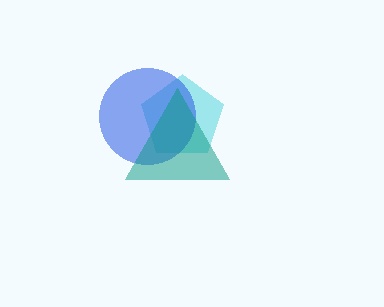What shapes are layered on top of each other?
The layered shapes are: a cyan pentagon, a blue circle, a teal triangle.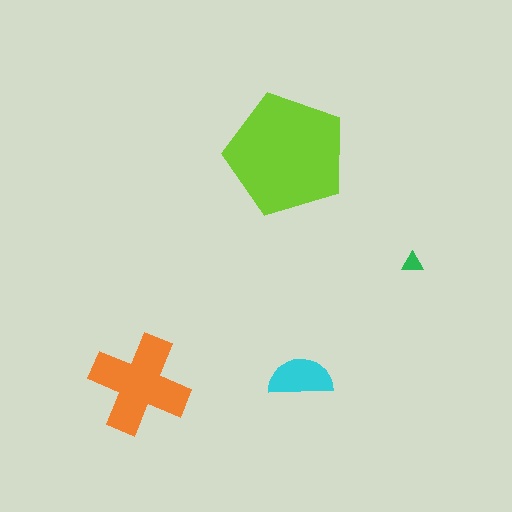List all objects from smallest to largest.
The green triangle, the cyan semicircle, the orange cross, the lime pentagon.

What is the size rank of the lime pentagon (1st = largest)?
1st.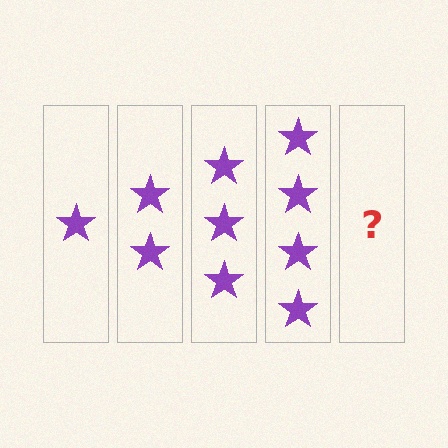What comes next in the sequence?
The next element should be 5 stars.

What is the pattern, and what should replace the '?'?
The pattern is that each step adds one more star. The '?' should be 5 stars.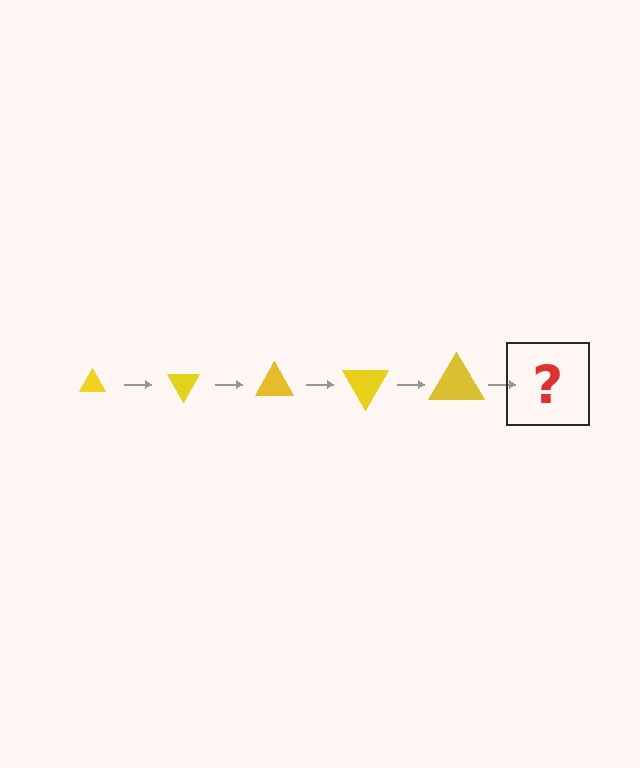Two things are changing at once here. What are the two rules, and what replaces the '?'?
The two rules are that the triangle grows larger each step and it rotates 60 degrees each step. The '?' should be a triangle, larger than the previous one and rotated 300 degrees from the start.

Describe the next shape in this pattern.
It should be a triangle, larger than the previous one and rotated 300 degrees from the start.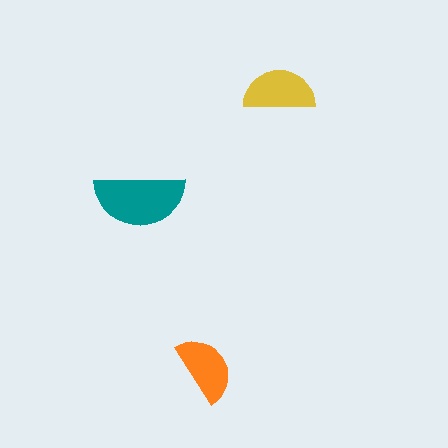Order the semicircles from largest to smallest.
the teal one, the yellow one, the orange one.